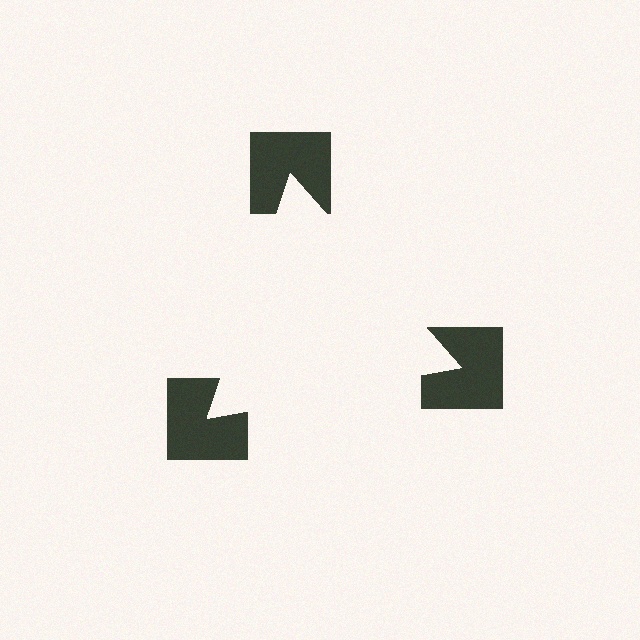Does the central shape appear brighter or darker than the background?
It typically appears slightly brighter than the background, even though no actual brightness change is drawn.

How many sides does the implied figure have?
3 sides.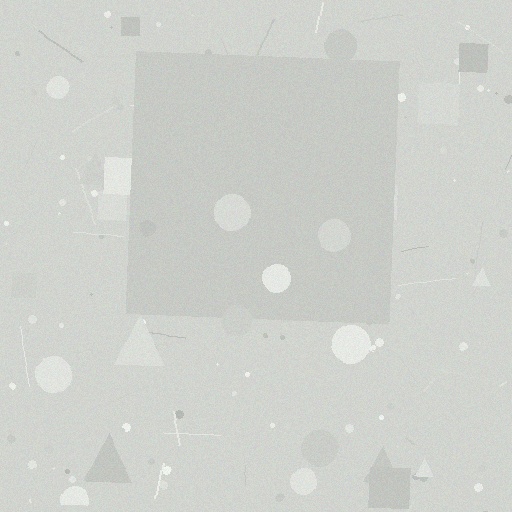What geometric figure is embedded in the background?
A square is embedded in the background.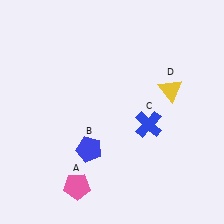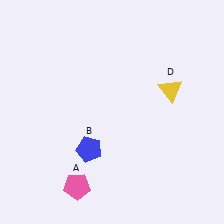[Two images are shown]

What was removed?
The blue cross (C) was removed in Image 2.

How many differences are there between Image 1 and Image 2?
There is 1 difference between the two images.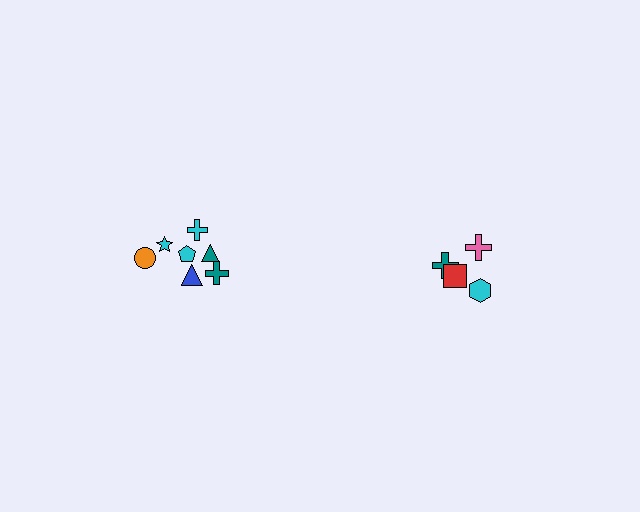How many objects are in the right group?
There are 4 objects.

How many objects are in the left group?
There are 7 objects.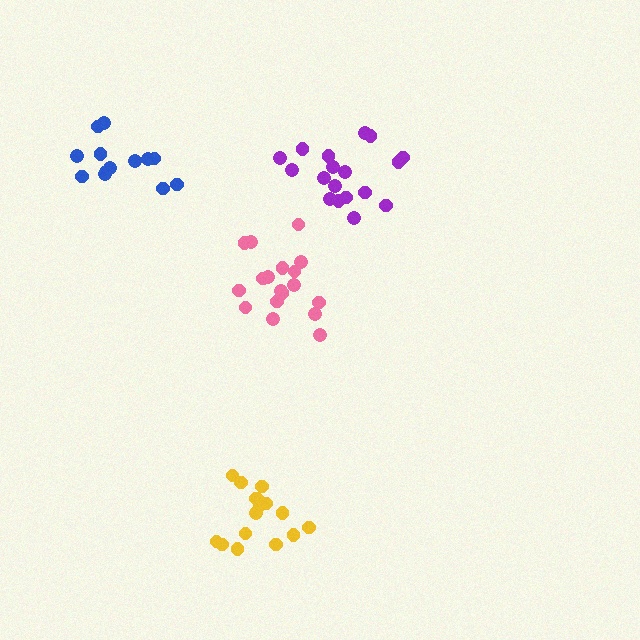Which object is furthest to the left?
The blue cluster is leftmost.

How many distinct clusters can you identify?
There are 4 distinct clusters.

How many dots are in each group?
Group 1: 18 dots, Group 2: 13 dots, Group 3: 18 dots, Group 4: 17 dots (66 total).